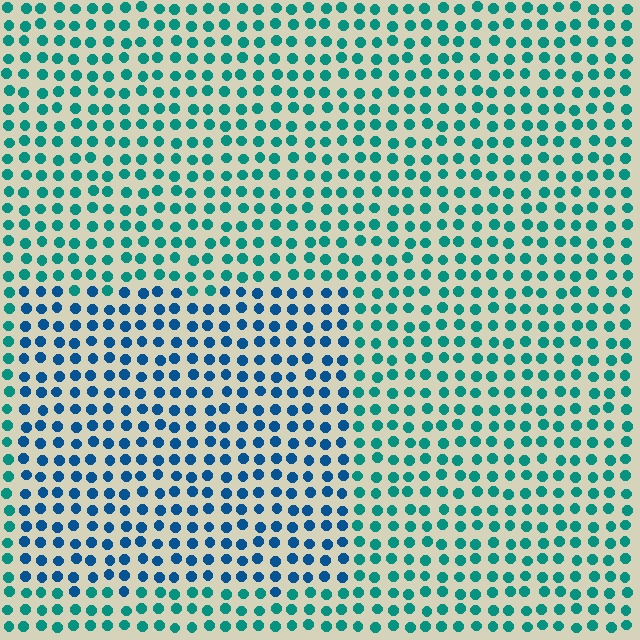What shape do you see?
I see a rectangle.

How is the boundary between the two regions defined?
The boundary is defined purely by a slight shift in hue (about 35 degrees). Spacing, size, and orientation are identical on both sides.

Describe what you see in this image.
The image is filled with small teal elements in a uniform arrangement. A rectangle-shaped region is visible where the elements are tinted to a slightly different hue, forming a subtle color boundary.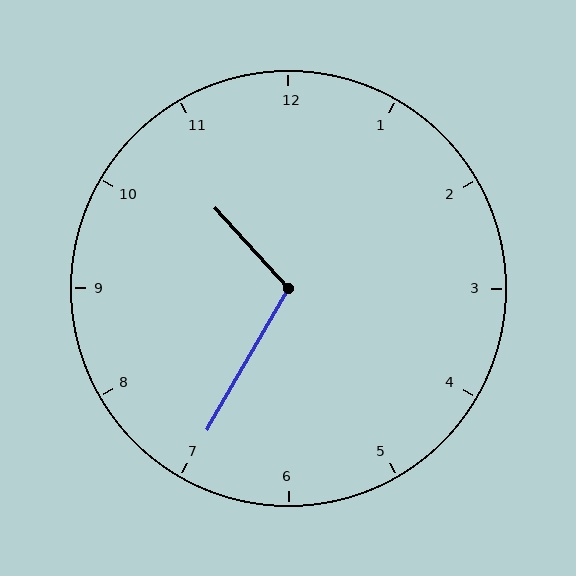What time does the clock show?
10:35.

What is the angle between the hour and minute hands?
Approximately 108 degrees.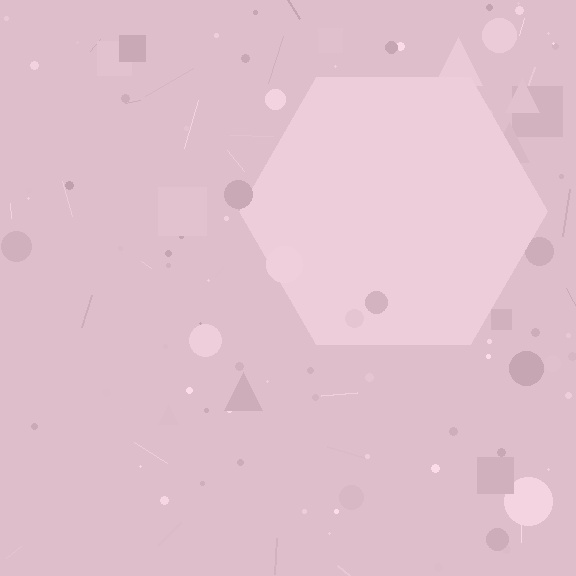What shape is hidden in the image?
A hexagon is hidden in the image.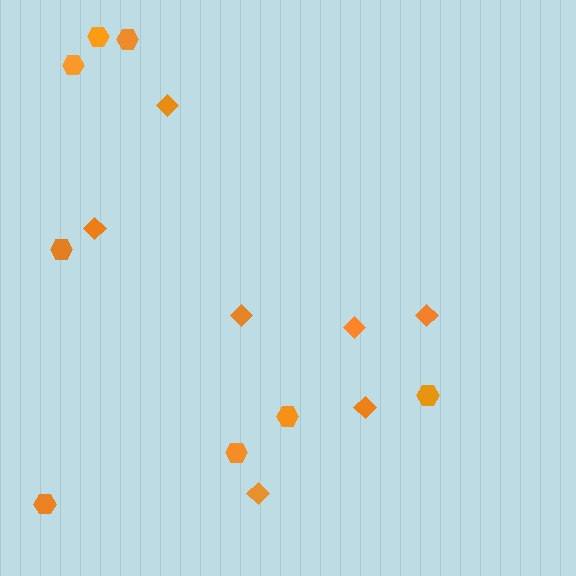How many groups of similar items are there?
There are 2 groups: one group of diamonds (7) and one group of hexagons (8).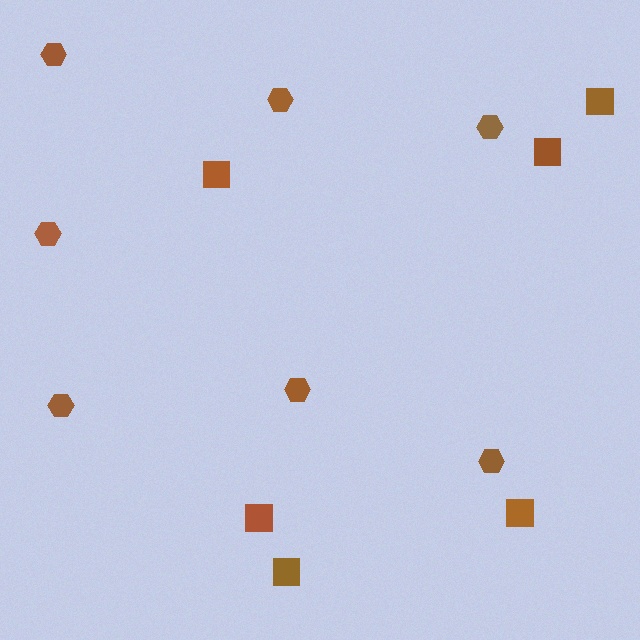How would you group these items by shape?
There are 2 groups: one group of hexagons (7) and one group of squares (6).